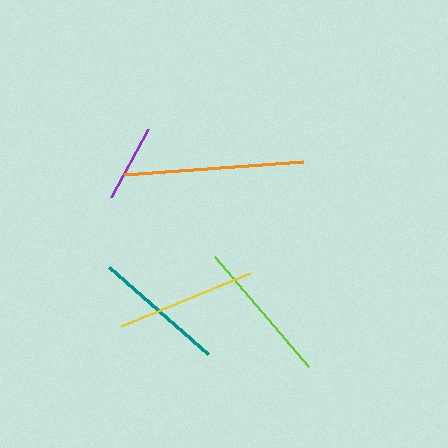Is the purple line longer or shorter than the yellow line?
The yellow line is longer than the purple line.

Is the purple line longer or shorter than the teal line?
The teal line is longer than the purple line.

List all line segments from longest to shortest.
From longest to shortest: orange, lime, yellow, teal, purple.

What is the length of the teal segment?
The teal segment is approximately 131 pixels long.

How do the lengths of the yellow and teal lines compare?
The yellow and teal lines are approximately the same length.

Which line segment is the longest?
The orange line is the longest at approximately 179 pixels.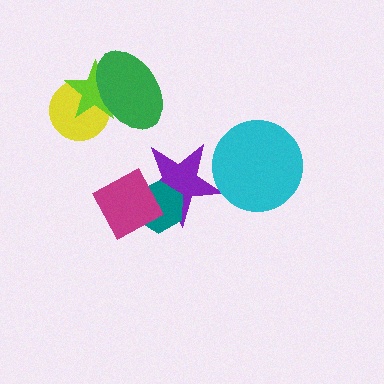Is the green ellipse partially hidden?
No, no other shape covers it.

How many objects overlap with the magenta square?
2 objects overlap with the magenta square.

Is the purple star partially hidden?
Yes, it is partially covered by another shape.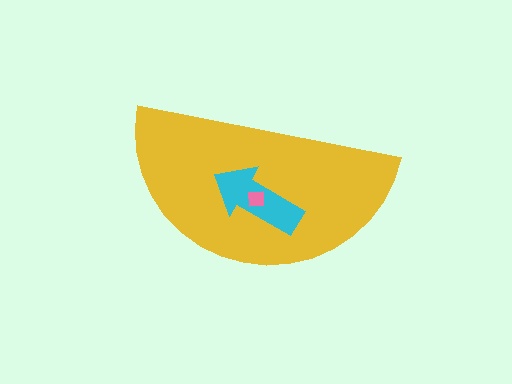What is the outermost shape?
The yellow semicircle.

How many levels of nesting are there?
3.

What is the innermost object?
The pink square.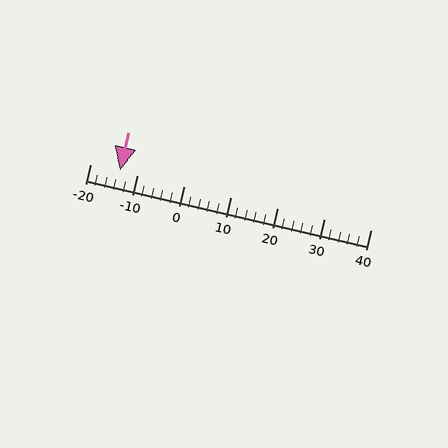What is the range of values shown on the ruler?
The ruler shows values from -20 to 40.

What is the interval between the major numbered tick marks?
The major tick marks are spaced 10 units apart.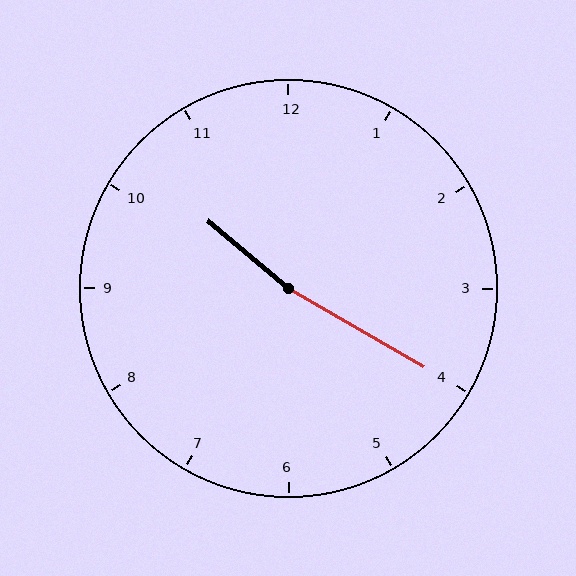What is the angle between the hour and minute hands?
Approximately 170 degrees.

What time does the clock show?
10:20.